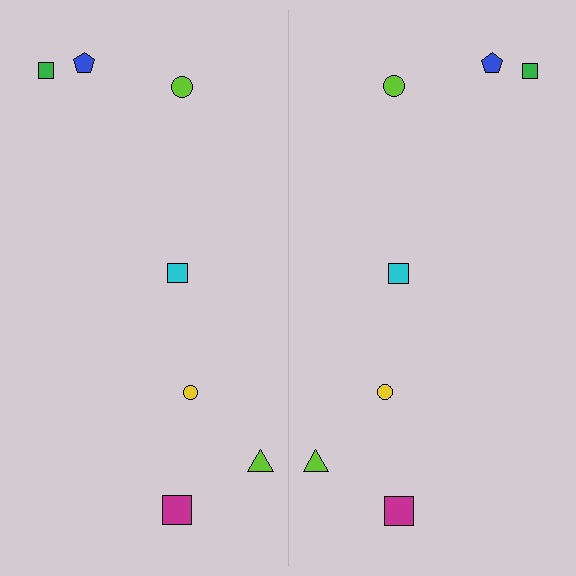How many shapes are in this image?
There are 14 shapes in this image.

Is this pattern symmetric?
Yes, this pattern has bilateral (reflection) symmetry.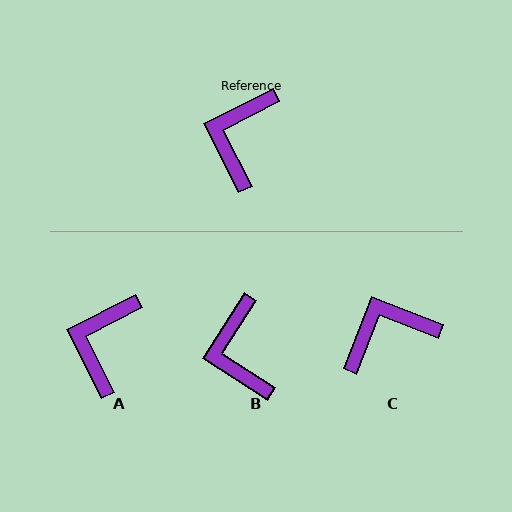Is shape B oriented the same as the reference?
No, it is off by about 30 degrees.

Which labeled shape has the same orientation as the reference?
A.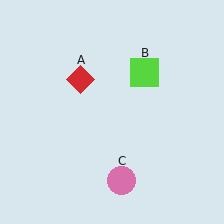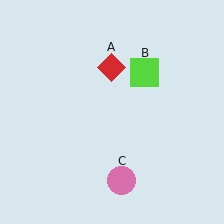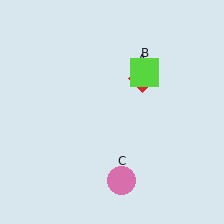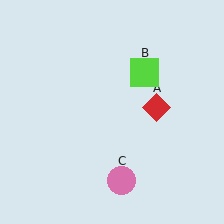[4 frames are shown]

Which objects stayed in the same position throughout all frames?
Lime square (object B) and pink circle (object C) remained stationary.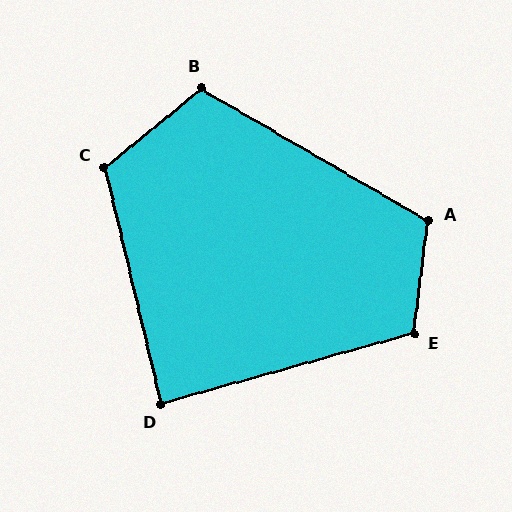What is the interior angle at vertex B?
Approximately 111 degrees (obtuse).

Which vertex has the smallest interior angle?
D, at approximately 88 degrees.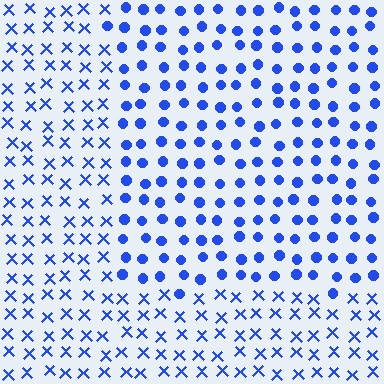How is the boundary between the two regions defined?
The boundary is defined by a change in element shape: circles inside vs. X marks outside. All elements share the same color and spacing.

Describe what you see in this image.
The image is filled with small blue elements arranged in a uniform grid. A rectangle-shaped region contains circles, while the surrounding area contains X marks. The boundary is defined purely by the change in element shape.